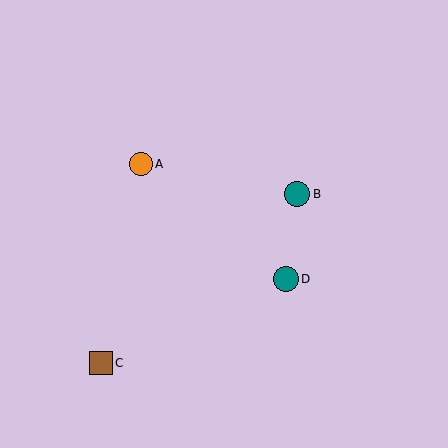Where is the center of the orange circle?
The center of the orange circle is at (141, 164).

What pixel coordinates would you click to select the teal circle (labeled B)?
Click at (297, 194) to select the teal circle B.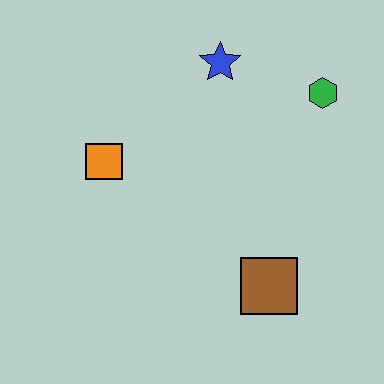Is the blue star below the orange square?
No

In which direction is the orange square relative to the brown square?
The orange square is to the left of the brown square.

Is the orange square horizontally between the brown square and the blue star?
No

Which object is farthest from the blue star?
The brown square is farthest from the blue star.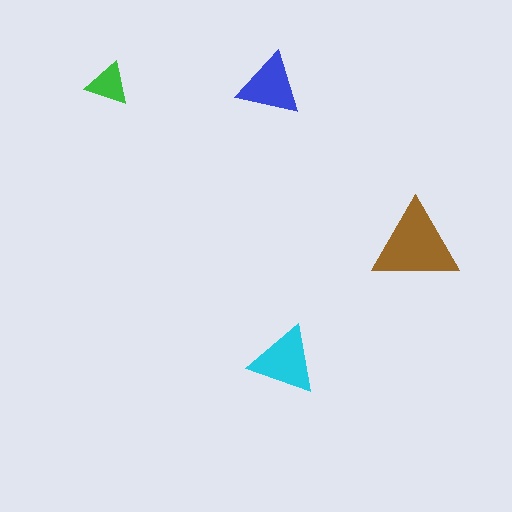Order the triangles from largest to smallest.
the brown one, the cyan one, the blue one, the green one.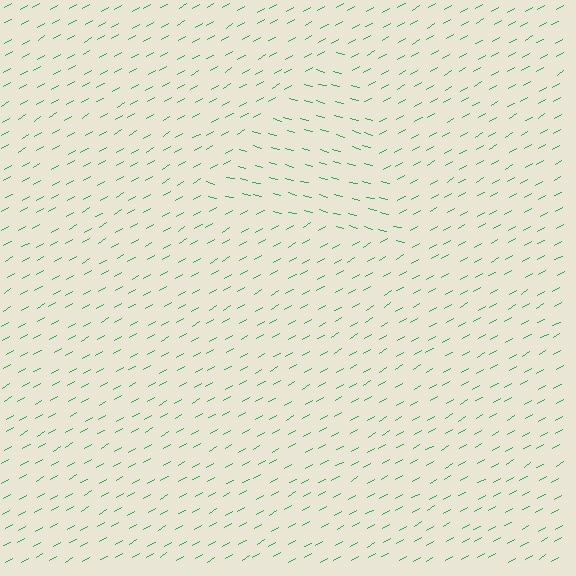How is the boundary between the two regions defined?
The boundary is defined purely by a change in line orientation (approximately 45 degrees difference). All lines are the same color and thickness.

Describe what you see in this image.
The image is filled with small green line segments. A triangle region in the image has lines oriented differently from the surrounding lines, creating a visible texture boundary.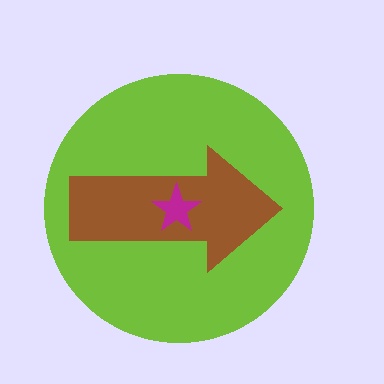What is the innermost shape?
The magenta star.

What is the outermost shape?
The lime circle.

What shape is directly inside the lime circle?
The brown arrow.